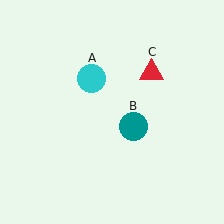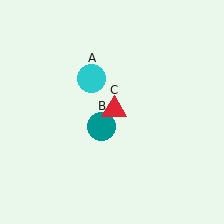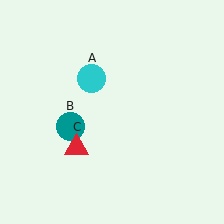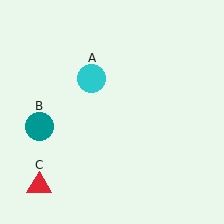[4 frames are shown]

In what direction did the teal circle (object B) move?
The teal circle (object B) moved left.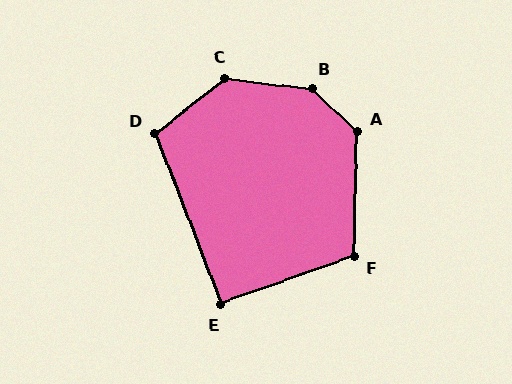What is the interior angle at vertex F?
Approximately 111 degrees (obtuse).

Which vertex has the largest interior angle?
B, at approximately 143 degrees.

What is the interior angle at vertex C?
Approximately 136 degrees (obtuse).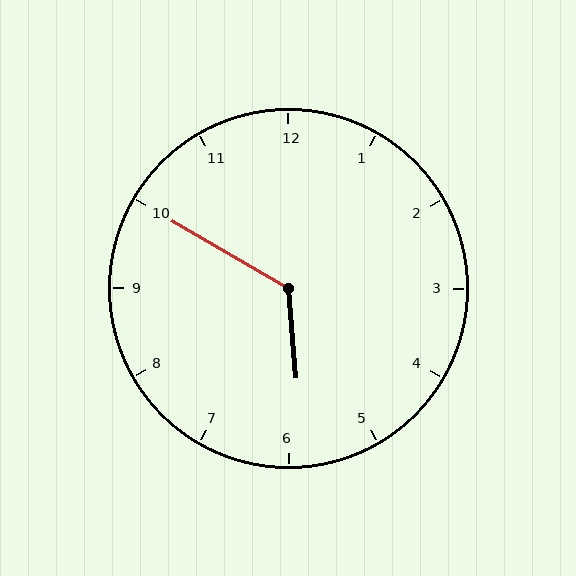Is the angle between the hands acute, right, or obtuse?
It is obtuse.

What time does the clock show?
5:50.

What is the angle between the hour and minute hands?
Approximately 125 degrees.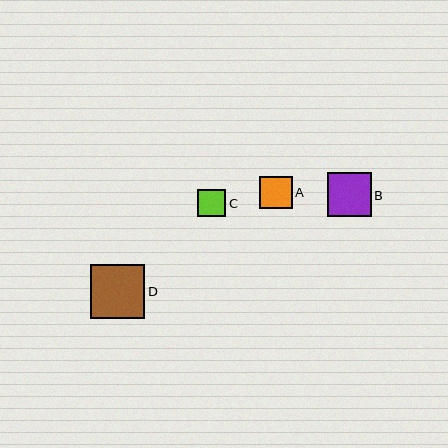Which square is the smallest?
Square C is the smallest with a size of approximately 28 pixels.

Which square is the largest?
Square D is the largest with a size of approximately 54 pixels.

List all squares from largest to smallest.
From largest to smallest: D, B, A, C.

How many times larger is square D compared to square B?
Square D is approximately 1.2 times the size of square B.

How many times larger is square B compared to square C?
Square B is approximately 1.6 times the size of square C.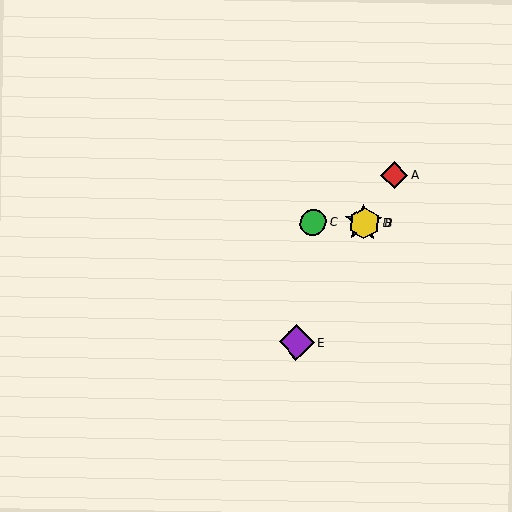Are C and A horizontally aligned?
No, C is at y≈222 and A is at y≈175.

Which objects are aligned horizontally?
Objects B, C, D are aligned horizontally.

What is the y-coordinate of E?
Object E is at y≈342.